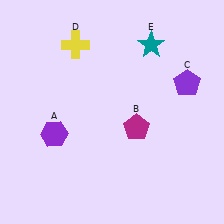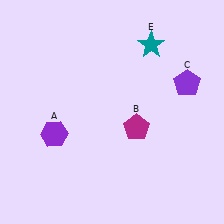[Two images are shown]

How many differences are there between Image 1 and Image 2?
There is 1 difference between the two images.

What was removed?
The yellow cross (D) was removed in Image 2.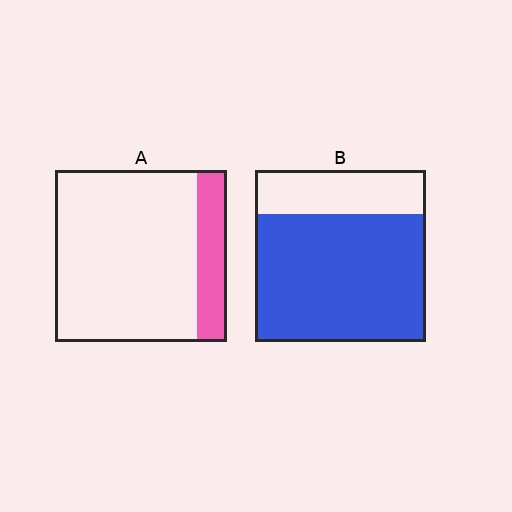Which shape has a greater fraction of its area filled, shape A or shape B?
Shape B.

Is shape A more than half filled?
No.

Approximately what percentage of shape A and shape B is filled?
A is approximately 15% and B is approximately 75%.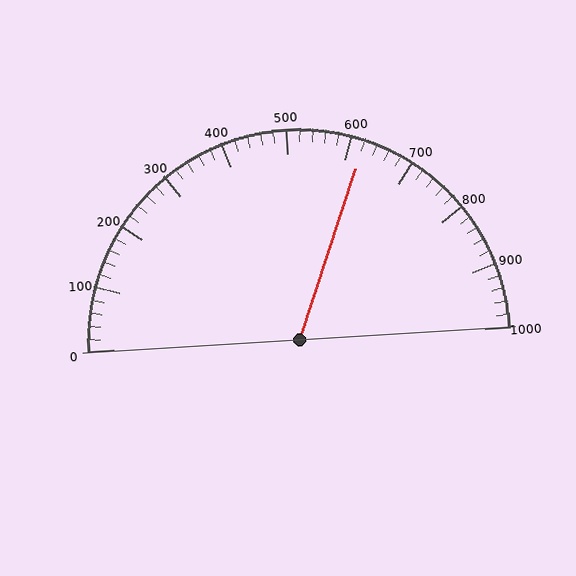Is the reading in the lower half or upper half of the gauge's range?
The reading is in the upper half of the range (0 to 1000).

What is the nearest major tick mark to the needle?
The nearest major tick mark is 600.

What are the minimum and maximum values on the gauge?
The gauge ranges from 0 to 1000.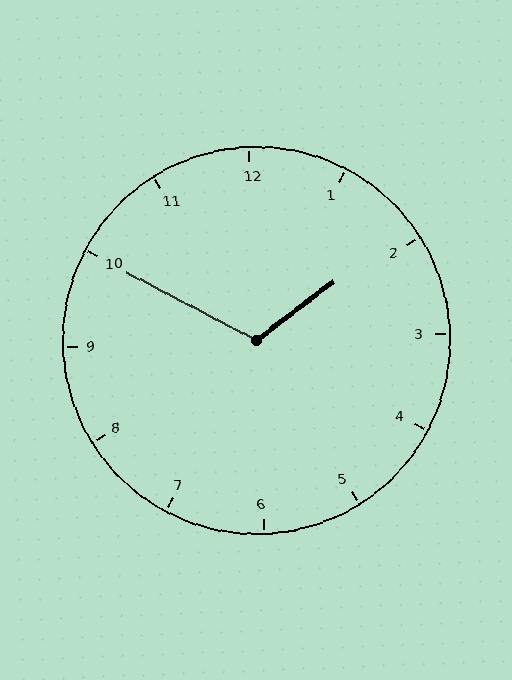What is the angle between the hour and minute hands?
Approximately 115 degrees.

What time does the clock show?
1:50.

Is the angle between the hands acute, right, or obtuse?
It is obtuse.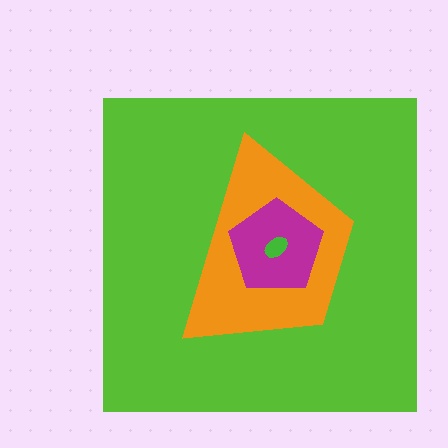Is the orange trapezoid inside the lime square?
Yes.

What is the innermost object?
The green ellipse.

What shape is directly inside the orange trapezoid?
The magenta pentagon.